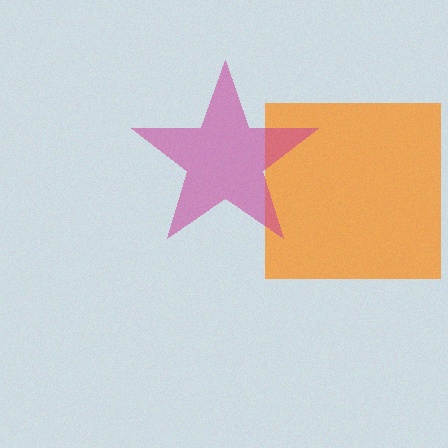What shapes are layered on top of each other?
The layered shapes are: an orange square, a magenta star.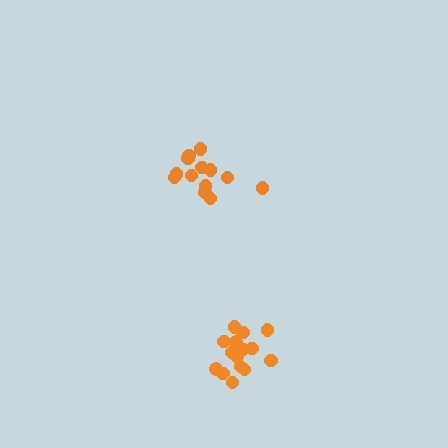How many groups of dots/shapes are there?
There are 2 groups.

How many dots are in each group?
Group 1: 15 dots, Group 2: 13 dots (28 total).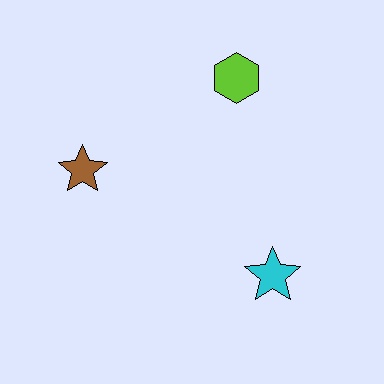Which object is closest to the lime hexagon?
The brown star is closest to the lime hexagon.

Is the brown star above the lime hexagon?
No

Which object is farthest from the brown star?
The cyan star is farthest from the brown star.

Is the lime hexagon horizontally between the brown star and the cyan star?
Yes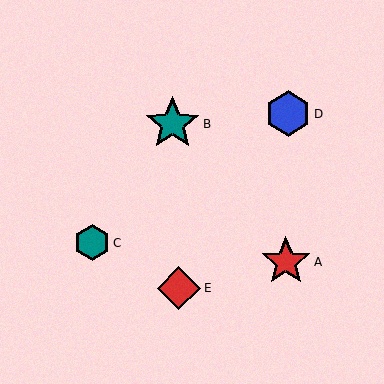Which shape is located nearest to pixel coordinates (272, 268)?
The red star (labeled A) at (286, 262) is nearest to that location.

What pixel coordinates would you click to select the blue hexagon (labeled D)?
Click at (288, 114) to select the blue hexagon D.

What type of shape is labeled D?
Shape D is a blue hexagon.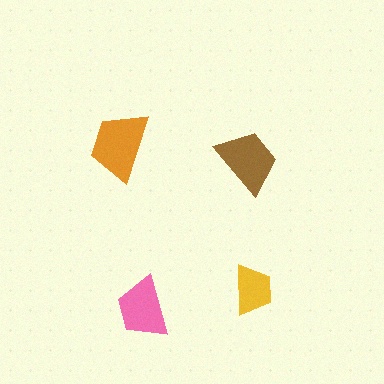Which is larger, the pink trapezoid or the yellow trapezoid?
The pink one.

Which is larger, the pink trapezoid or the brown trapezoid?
The brown one.